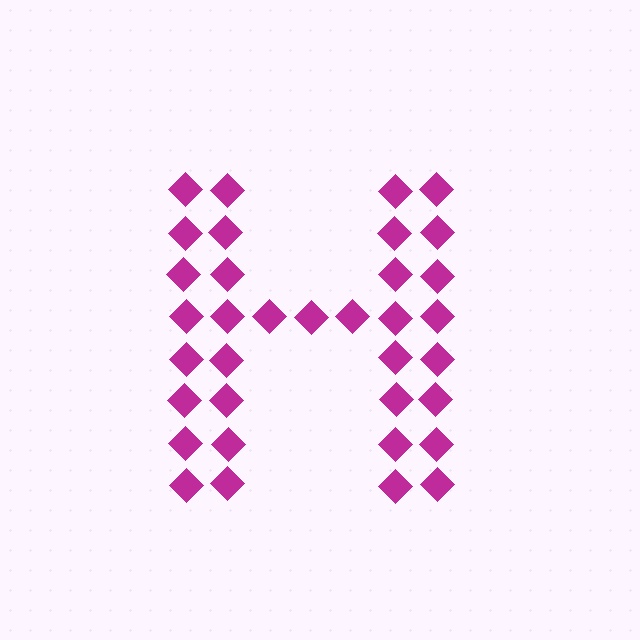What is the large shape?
The large shape is the letter H.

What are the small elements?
The small elements are diamonds.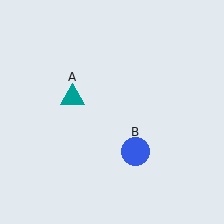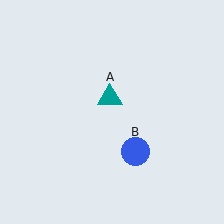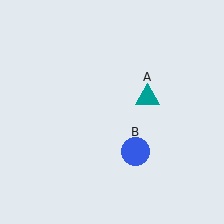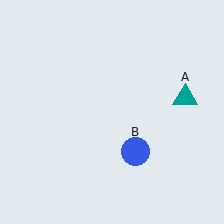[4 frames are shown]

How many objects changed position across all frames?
1 object changed position: teal triangle (object A).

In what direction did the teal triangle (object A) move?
The teal triangle (object A) moved right.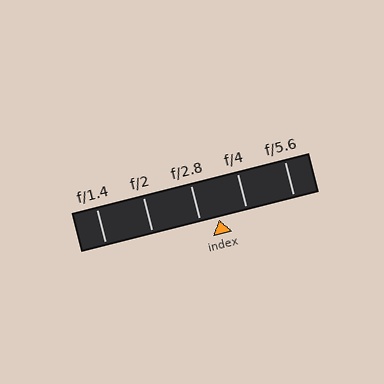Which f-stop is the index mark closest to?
The index mark is closest to f/2.8.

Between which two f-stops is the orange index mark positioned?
The index mark is between f/2.8 and f/4.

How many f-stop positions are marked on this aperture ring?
There are 5 f-stop positions marked.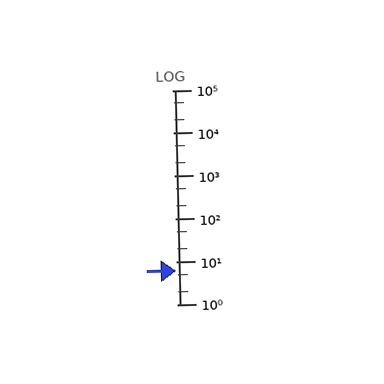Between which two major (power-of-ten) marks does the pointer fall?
The pointer is between 1 and 10.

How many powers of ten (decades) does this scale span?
The scale spans 5 decades, from 1 to 100000.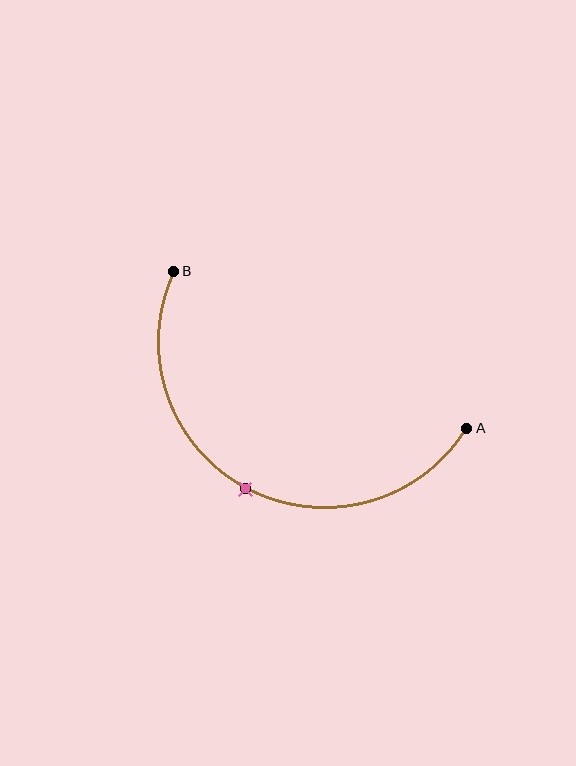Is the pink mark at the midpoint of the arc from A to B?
Yes. The pink mark lies on the arc at equal arc-length from both A and B — it is the arc midpoint.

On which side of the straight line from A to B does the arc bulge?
The arc bulges below the straight line connecting A and B.